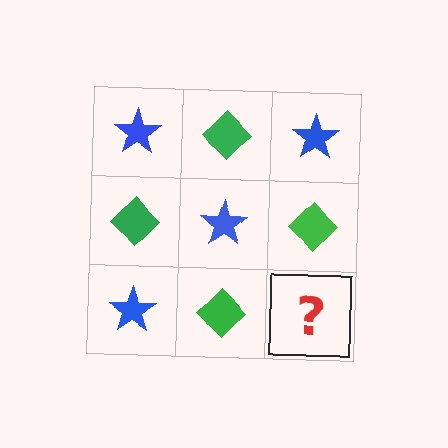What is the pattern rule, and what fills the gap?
The rule is that it alternates blue star and green diamond in a checkerboard pattern. The gap should be filled with a blue star.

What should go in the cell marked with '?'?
The missing cell should contain a blue star.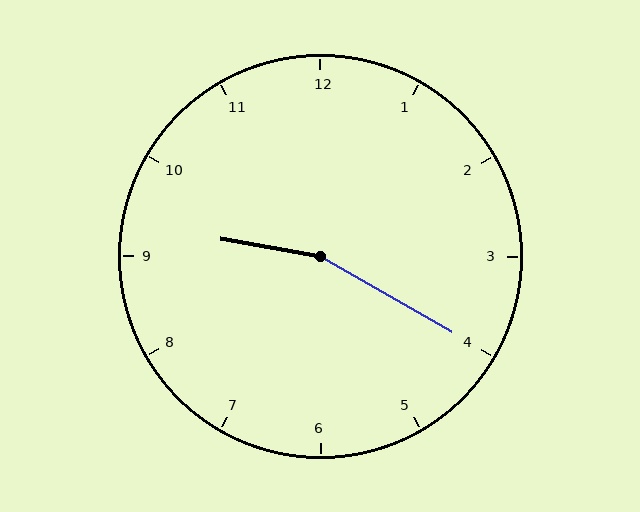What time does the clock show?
9:20.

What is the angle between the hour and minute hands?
Approximately 160 degrees.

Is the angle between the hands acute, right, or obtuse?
It is obtuse.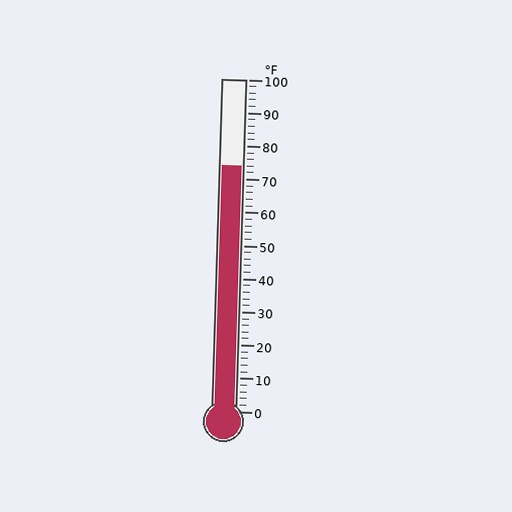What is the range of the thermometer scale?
The thermometer scale ranges from 0°F to 100°F.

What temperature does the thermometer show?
The thermometer shows approximately 74°F.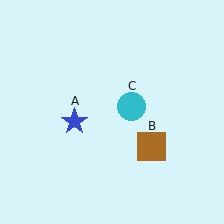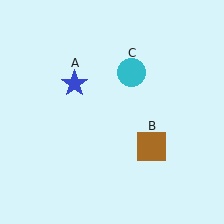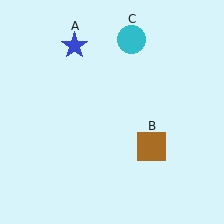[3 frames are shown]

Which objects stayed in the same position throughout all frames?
Brown square (object B) remained stationary.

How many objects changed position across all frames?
2 objects changed position: blue star (object A), cyan circle (object C).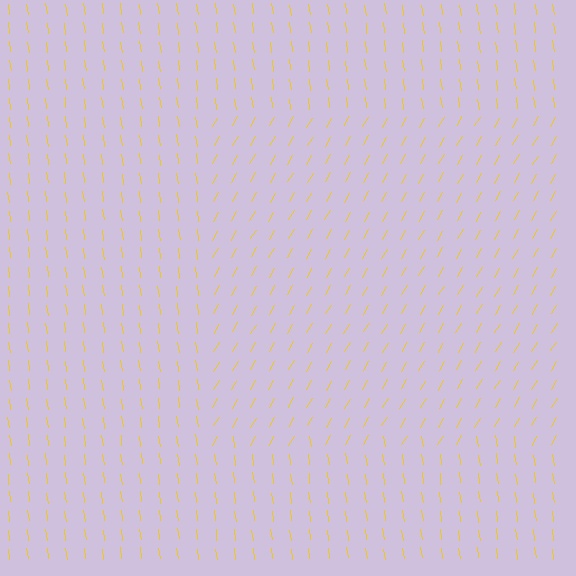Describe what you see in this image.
The image is filled with small yellow line segments. A rectangle region in the image has lines oriented differently from the surrounding lines, creating a visible texture boundary.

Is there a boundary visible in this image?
Yes, there is a texture boundary formed by a change in line orientation.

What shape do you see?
I see a rectangle.